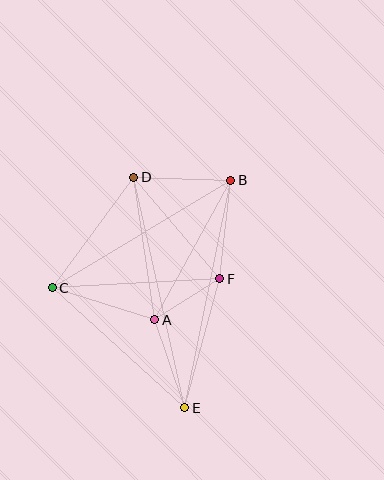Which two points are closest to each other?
Points A and F are closest to each other.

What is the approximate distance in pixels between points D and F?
The distance between D and F is approximately 133 pixels.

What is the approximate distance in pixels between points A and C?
The distance between A and C is approximately 108 pixels.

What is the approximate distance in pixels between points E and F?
The distance between E and F is approximately 133 pixels.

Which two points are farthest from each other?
Points D and E are farthest from each other.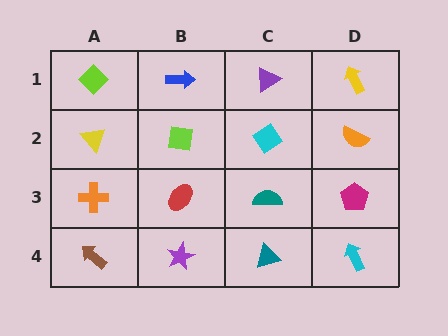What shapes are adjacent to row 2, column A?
A lime diamond (row 1, column A), an orange cross (row 3, column A), a lime square (row 2, column B).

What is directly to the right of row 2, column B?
A cyan diamond.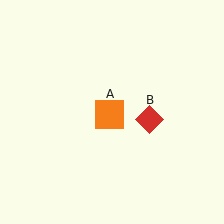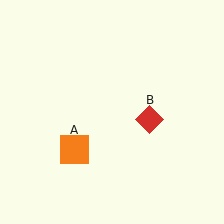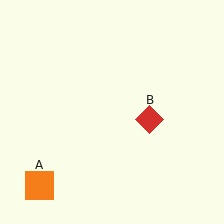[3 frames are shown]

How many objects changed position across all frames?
1 object changed position: orange square (object A).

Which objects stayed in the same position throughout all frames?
Red diamond (object B) remained stationary.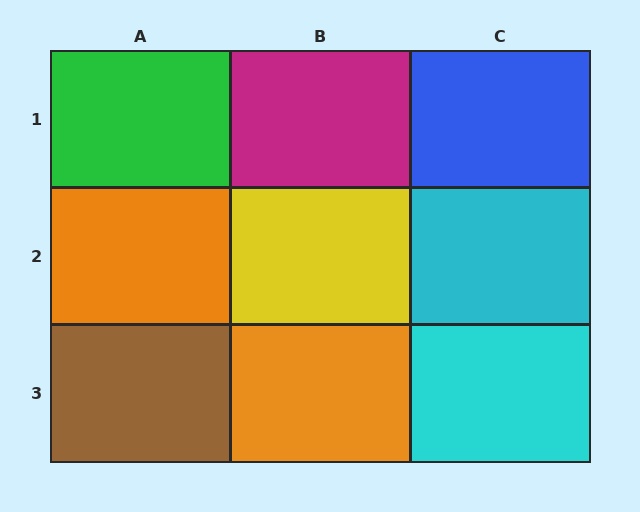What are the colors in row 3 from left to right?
Brown, orange, cyan.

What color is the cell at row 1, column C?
Blue.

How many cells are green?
1 cell is green.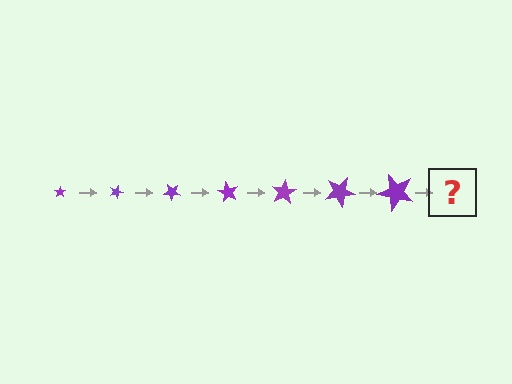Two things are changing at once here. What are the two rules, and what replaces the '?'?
The two rules are that the star grows larger each step and it rotates 20 degrees each step. The '?' should be a star, larger than the previous one and rotated 140 degrees from the start.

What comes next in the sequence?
The next element should be a star, larger than the previous one and rotated 140 degrees from the start.